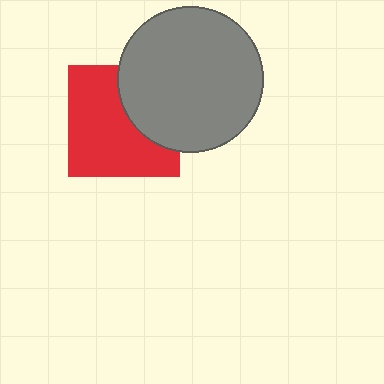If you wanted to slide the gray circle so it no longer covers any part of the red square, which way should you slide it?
Slide it right — that is the most direct way to separate the two shapes.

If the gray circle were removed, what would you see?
You would see the complete red square.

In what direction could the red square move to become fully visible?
The red square could move left. That would shift it out from behind the gray circle entirely.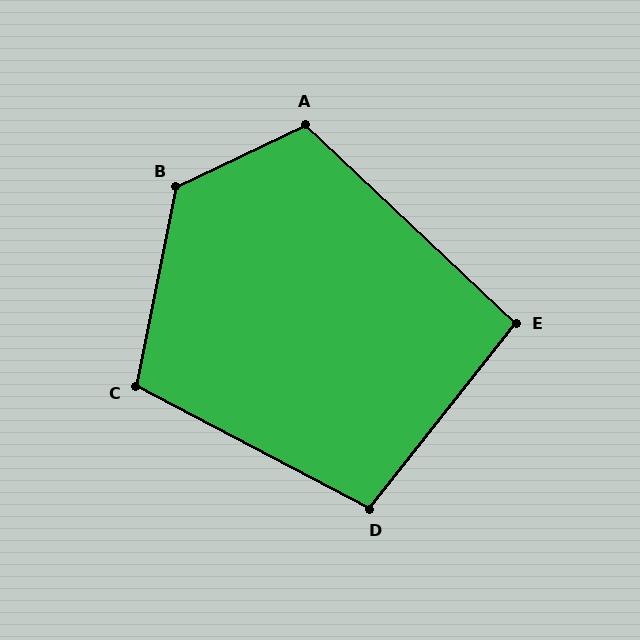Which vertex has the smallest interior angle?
E, at approximately 95 degrees.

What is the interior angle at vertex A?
Approximately 111 degrees (obtuse).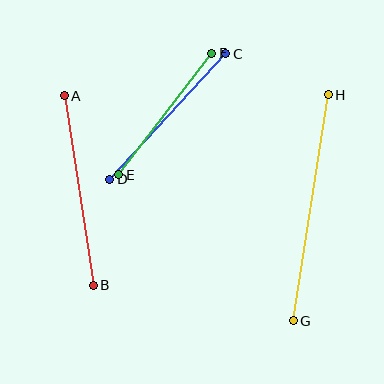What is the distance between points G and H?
The distance is approximately 229 pixels.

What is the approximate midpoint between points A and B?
The midpoint is at approximately (79, 190) pixels.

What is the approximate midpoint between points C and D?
The midpoint is at approximately (168, 117) pixels.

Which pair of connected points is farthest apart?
Points G and H are farthest apart.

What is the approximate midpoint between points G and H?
The midpoint is at approximately (311, 208) pixels.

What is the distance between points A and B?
The distance is approximately 192 pixels.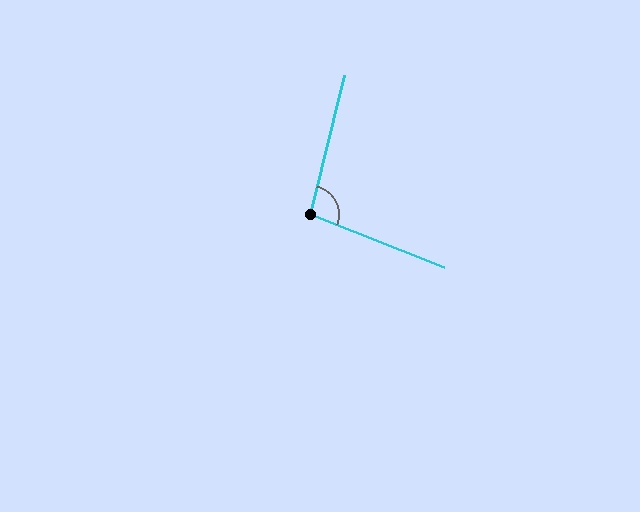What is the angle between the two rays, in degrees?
Approximately 97 degrees.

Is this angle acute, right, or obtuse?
It is obtuse.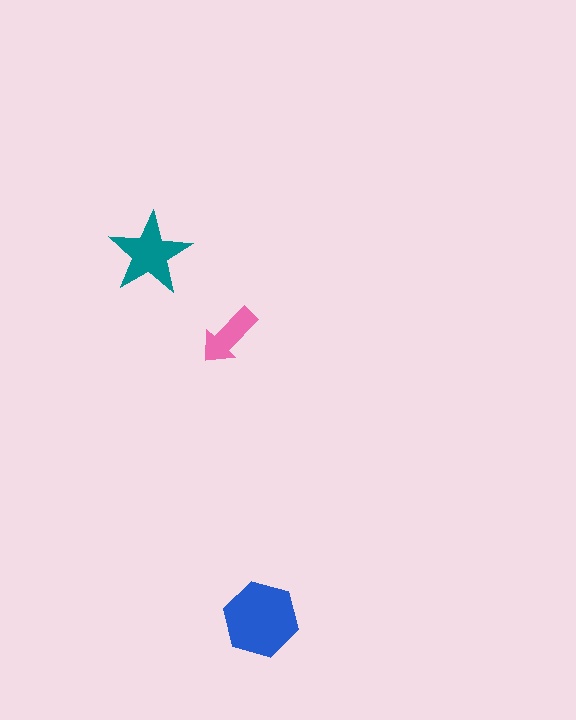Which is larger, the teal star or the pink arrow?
The teal star.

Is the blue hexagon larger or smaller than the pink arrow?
Larger.